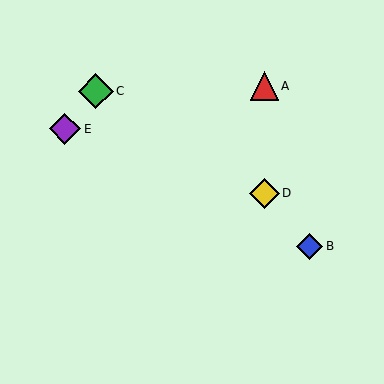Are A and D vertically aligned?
Yes, both are at x≈264.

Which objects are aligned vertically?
Objects A, D are aligned vertically.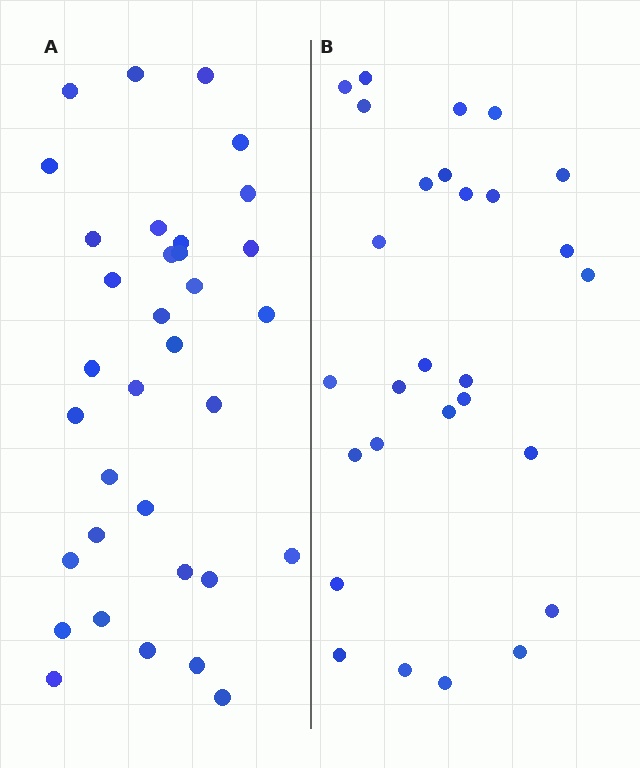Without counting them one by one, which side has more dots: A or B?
Region A (the left region) has more dots.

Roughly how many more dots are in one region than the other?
Region A has about 6 more dots than region B.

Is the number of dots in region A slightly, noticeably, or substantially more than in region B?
Region A has only slightly more — the two regions are fairly close. The ratio is roughly 1.2 to 1.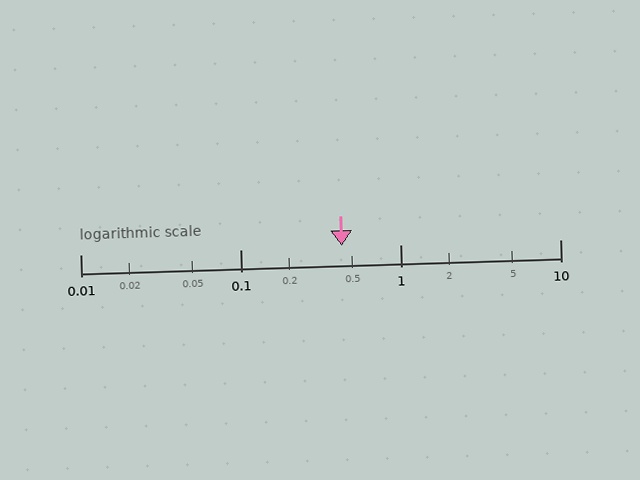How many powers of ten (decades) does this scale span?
The scale spans 3 decades, from 0.01 to 10.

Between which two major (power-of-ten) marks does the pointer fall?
The pointer is between 0.1 and 1.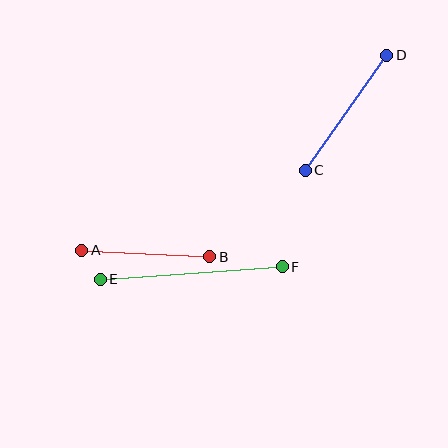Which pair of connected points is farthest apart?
Points E and F are farthest apart.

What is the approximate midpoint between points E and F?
The midpoint is at approximately (191, 273) pixels.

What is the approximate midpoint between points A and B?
The midpoint is at approximately (146, 253) pixels.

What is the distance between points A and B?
The distance is approximately 128 pixels.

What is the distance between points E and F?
The distance is approximately 182 pixels.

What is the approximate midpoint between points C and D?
The midpoint is at approximately (346, 113) pixels.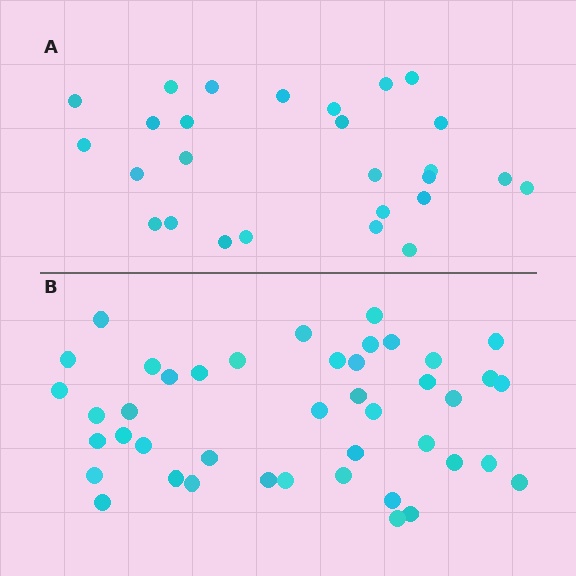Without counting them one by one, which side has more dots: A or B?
Region B (the bottom region) has more dots.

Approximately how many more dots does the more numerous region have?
Region B has approximately 15 more dots than region A.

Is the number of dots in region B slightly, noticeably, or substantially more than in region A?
Region B has substantially more. The ratio is roughly 1.6 to 1.